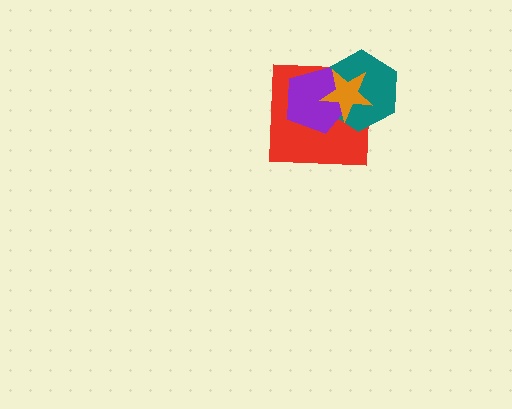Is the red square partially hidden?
Yes, it is partially covered by another shape.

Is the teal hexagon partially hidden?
Yes, it is partially covered by another shape.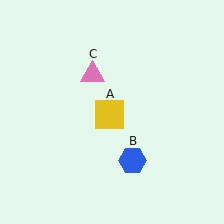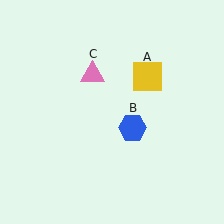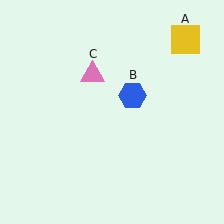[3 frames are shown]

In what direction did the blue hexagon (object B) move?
The blue hexagon (object B) moved up.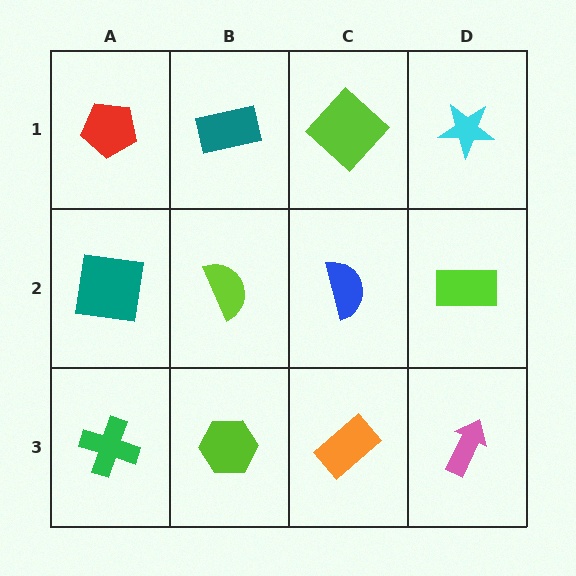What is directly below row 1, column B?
A lime semicircle.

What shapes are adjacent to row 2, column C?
A lime diamond (row 1, column C), an orange rectangle (row 3, column C), a lime semicircle (row 2, column B), a lime rectangle (row 2, column D).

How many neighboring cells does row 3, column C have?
3.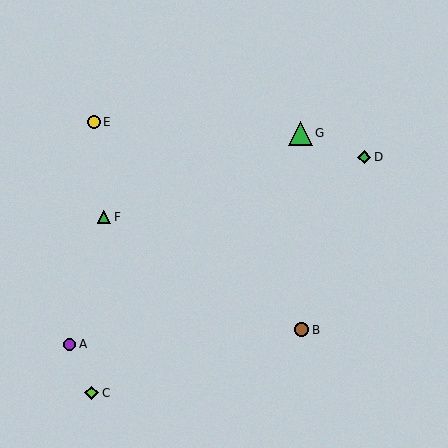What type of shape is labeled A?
Shape A is a purple circle.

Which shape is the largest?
The green triangle (labeled G) is the largest.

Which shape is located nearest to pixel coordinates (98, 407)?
The lime diamond (labeled C) at (92, 393) is nearest to that location.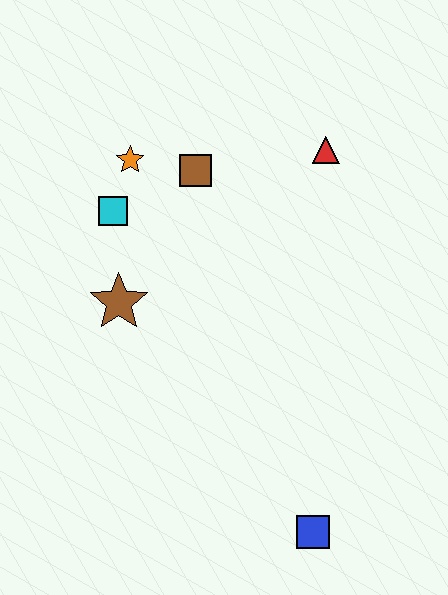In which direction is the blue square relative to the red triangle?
The blue square is below the red triangle.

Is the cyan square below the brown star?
No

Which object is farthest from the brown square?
The blue square is farthest from the brown square.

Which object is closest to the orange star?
The cyan square is closest to the orange star.